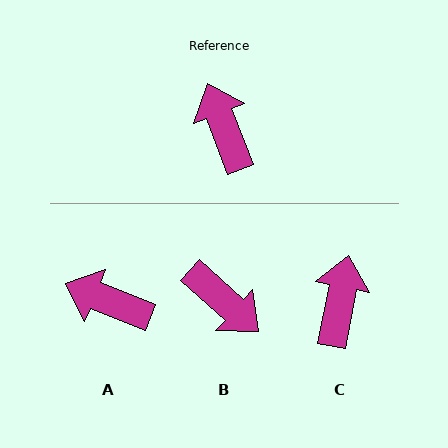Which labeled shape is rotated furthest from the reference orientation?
B, about 153 degrees away.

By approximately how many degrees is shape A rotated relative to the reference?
Approximately 47 degrees counter-clockwise.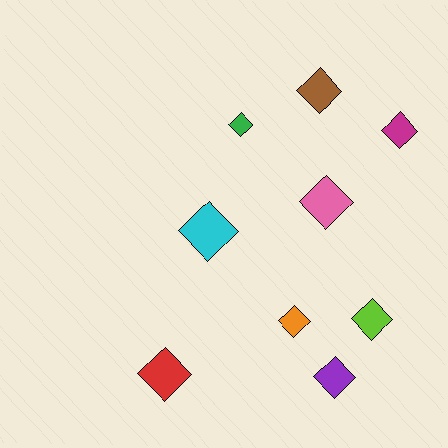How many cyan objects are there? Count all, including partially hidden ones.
There is 1 cyan object.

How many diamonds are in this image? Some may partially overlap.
There are 9 diamonds.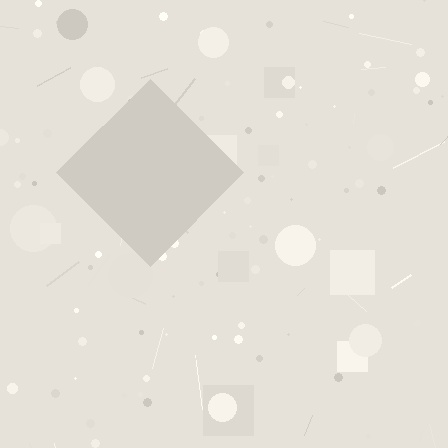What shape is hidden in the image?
A diamond is hidden in the image.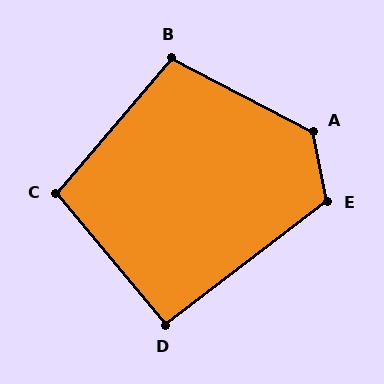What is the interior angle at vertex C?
Approximately 100 degrees (obtuse).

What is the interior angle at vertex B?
Approximately 103 degrees (obtuse).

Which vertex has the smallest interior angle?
D, at approximately 92 degrees.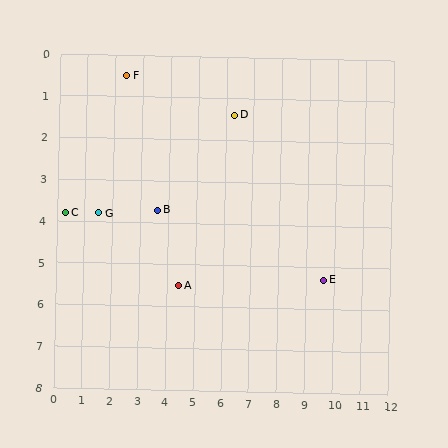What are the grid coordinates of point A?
Point A is at approximately (4.4, 5.5).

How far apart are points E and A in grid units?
Points E and A are about 5.2 grid units apart.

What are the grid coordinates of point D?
Point D is at approximately (6.3, 1.4).